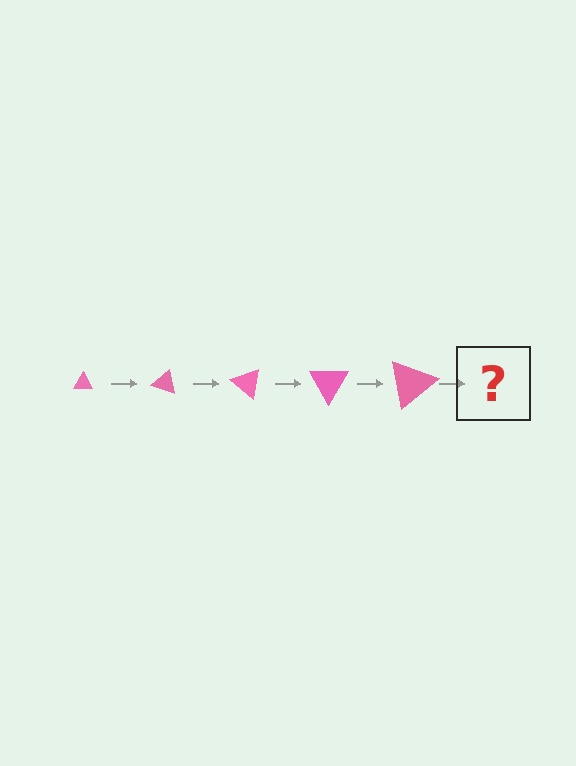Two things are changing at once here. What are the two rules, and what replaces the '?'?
The two rules are that the triangle grows larger each step and it rotates 20 degrees each step. The '?' should be a triangle, larger than the previous one and rotated 100 degrees from the start.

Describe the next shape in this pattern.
It should be a triangle, larger than the previous one and rotated 100 degrees from the start.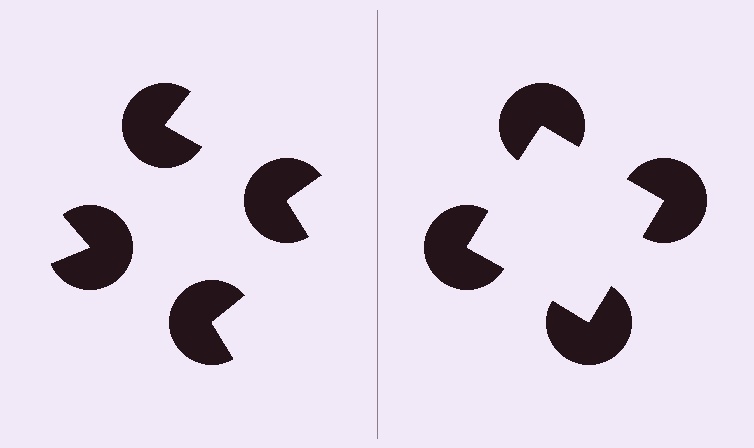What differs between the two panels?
The pac-man discs are positioned identically on both sides; only the wedge orientations differ. On the right they align to a square; on the left they are misaligned.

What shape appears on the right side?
An illusory square.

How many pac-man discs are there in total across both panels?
8 — 4 on each side.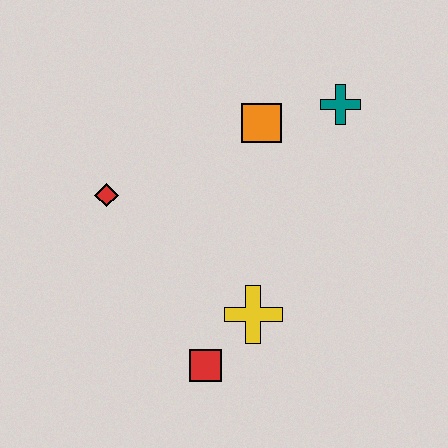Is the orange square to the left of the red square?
No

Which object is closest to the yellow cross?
The red square is closest to the yellow cross.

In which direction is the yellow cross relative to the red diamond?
The yellow cross is to the right of the red diamond.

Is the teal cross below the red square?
No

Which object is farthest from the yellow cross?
The teal cross is farthest from the yellow cross.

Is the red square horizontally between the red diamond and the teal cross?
Yes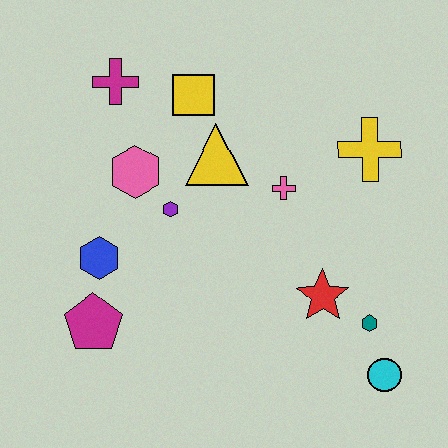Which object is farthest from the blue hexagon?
The cyan circle is farthest from the blue hexagon.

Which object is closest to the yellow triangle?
The yellow square is closest to the yellow triangle.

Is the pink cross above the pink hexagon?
No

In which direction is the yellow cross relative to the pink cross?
The yellow cross is to the right of the pink cross.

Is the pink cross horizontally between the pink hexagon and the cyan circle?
Yes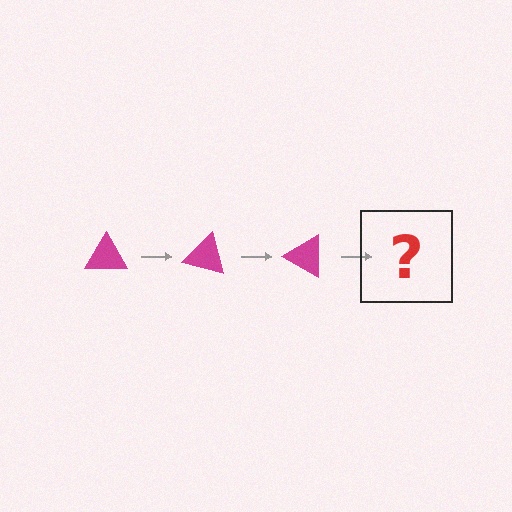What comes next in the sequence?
The next element should be a magenta triangle rotated 45 degrees.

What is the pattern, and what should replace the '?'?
The pattern is that the triangle rotates 15 degrees each step. The '?' should be a magenta triangle rotated 45 degrees.